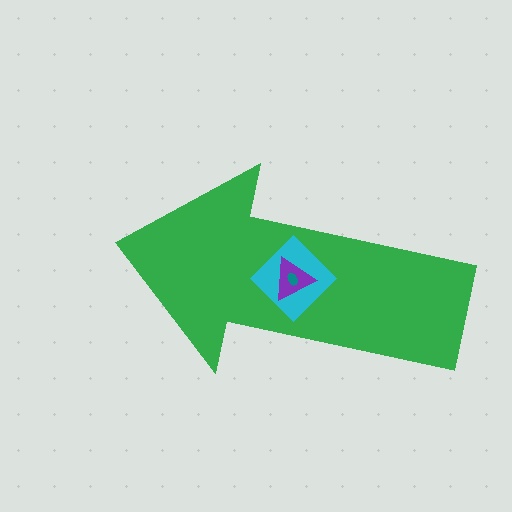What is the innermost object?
The teal ellipse.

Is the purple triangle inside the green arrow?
Yes.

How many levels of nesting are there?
4.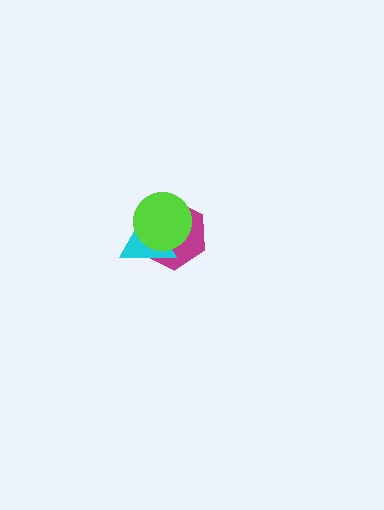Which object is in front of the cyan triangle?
The lime circle is in front of the cyan triangle.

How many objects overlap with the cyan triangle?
2 objects overlap with the cyan triangle.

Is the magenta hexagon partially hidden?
Yes, it is partially covered by another shape.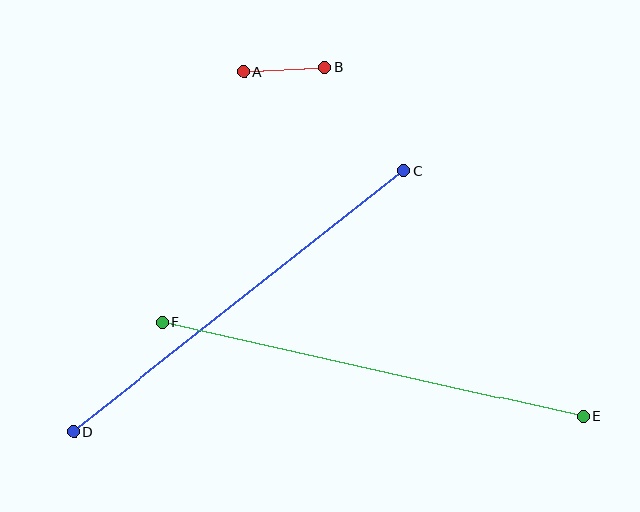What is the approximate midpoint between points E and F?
The midpoint is at approximately (373, 370) pixels.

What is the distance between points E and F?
The distance is approximately 432 pixels.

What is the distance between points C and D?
The distance is approximately 421 pixels.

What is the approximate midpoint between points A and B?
The midpoint is at approximately (284, 69) pixels.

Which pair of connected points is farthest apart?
Points E and F are farthest apart.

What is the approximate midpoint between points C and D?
The midpoint is at approximately (239, 301) pixels.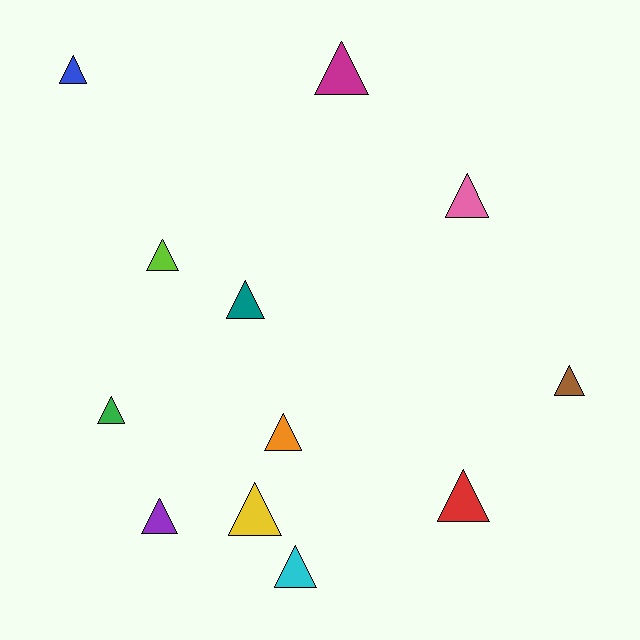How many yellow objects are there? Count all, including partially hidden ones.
There is 1 yellow object.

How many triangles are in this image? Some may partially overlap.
There are 12 triangles.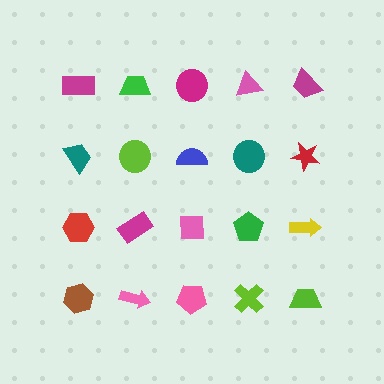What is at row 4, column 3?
A pink pentagon.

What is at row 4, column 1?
A brown hexagon.